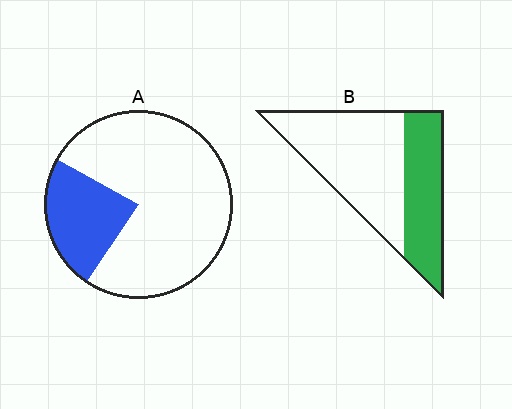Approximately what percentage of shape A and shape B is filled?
A is approximately 25% and B is approximately 40%.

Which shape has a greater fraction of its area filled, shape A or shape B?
Shape B.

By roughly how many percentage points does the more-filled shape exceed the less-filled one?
By roughly 15 percentage points (B over A).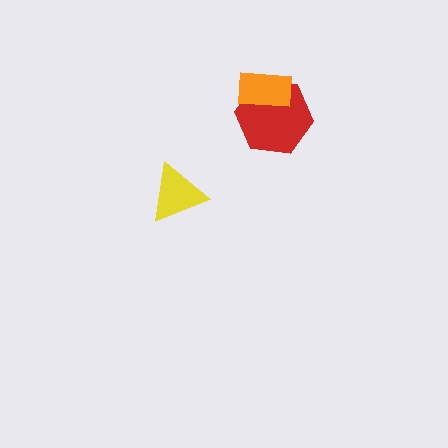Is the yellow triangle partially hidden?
No, no other shape covers it.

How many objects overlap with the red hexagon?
1 object overlaps with the red hexagon.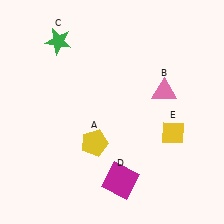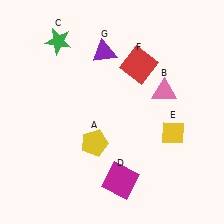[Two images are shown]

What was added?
A red square (F), a purple triangle (G) were added in Image 2.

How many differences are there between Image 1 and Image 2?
There are 2 differences between the two images.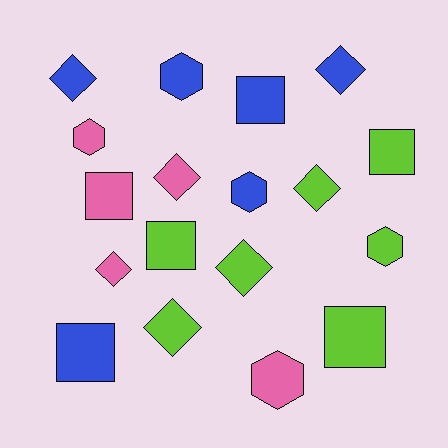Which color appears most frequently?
Lime, with 7 objects.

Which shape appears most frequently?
Diamond, with 7 objects.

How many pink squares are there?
There is 1 pink square.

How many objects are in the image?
There are 18 objects.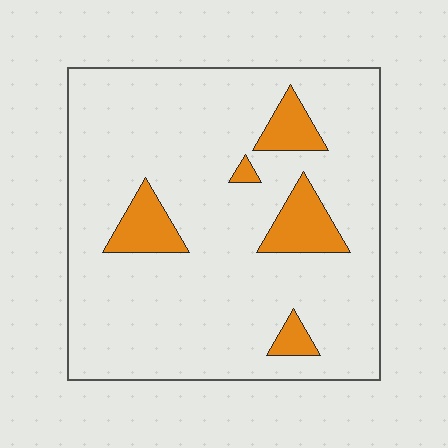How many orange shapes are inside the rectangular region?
5.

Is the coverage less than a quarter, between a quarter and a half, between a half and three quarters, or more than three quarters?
Less than a quarter.